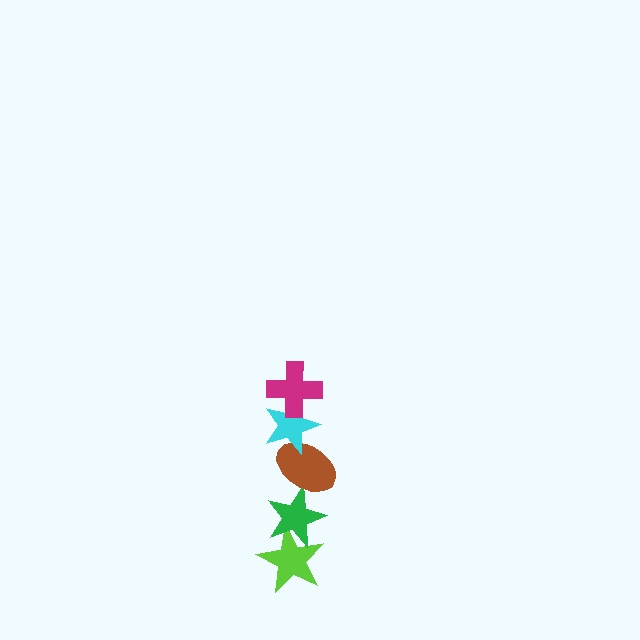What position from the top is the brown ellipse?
The brown ellipse is 3rd from the top.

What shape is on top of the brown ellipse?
The cyan star is on top of the brown ellipse.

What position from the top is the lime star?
The lime star is 5th from the top.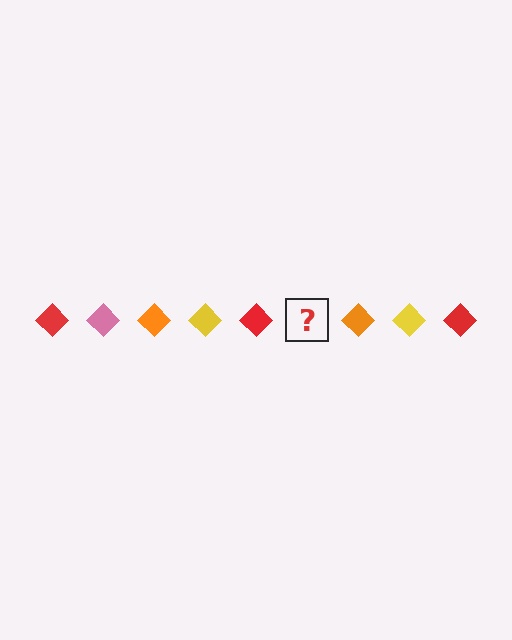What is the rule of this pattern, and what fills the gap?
The rule is that the pattern cycles through red, pink, orange, yellow diamonds. The gap should be filled with a pink diamond.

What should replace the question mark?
The question mark should be replaced with a pink diamond.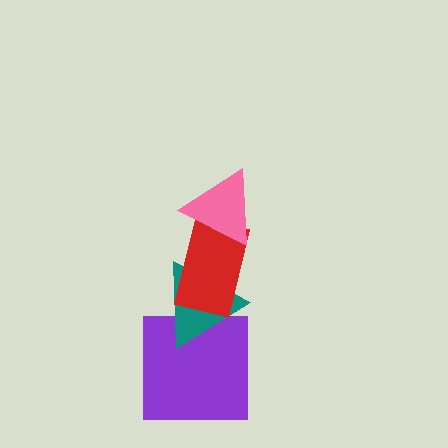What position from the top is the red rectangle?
The red rectangle is 2nd from the top.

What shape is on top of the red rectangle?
The pink triangle is on top of the red rectangle.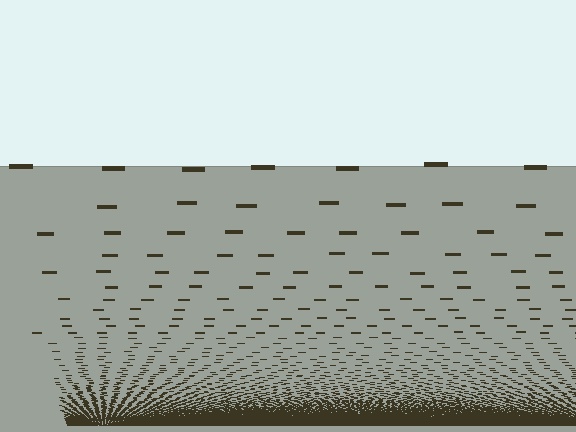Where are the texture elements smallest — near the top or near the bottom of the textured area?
Near the bottom.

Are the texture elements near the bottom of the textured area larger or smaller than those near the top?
Smaller. The gradient is inverted — elements near the bottom are smaller and denser.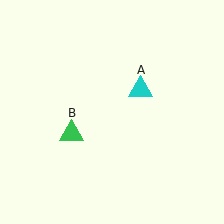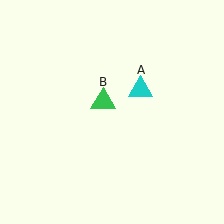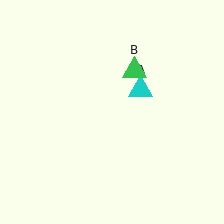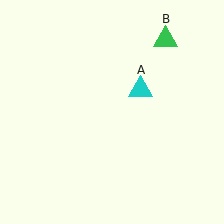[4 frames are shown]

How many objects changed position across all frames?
1 object changed position: green triangle (object B).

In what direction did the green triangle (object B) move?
The green triangle (object B) moved up and to the right.